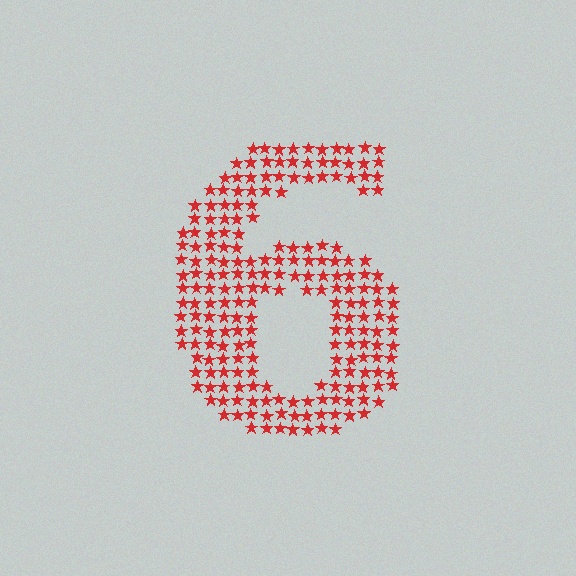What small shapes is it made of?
It is made of small stars.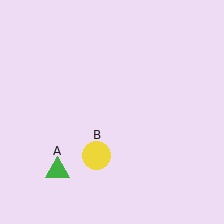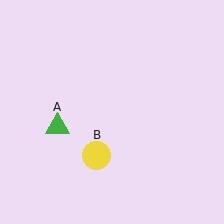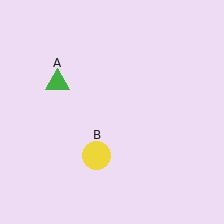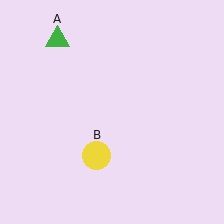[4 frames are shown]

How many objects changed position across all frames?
1 object changed position: green triangle (object A).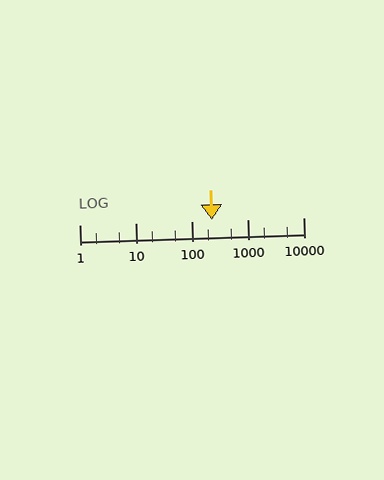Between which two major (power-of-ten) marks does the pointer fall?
The pointer is between 100 and 1000.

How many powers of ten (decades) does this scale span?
The scale spans 4 decades, from 1 to 10000.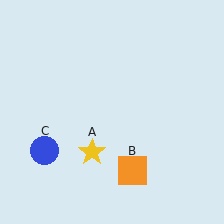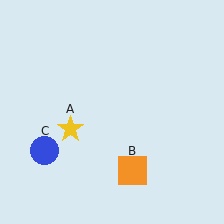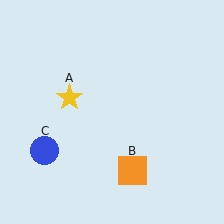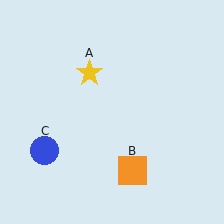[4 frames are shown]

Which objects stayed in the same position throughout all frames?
Orange square (object B) and blue circle (object C) remained stationary.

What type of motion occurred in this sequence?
The yellow star (object A) rotated clockwise around the center of the scene.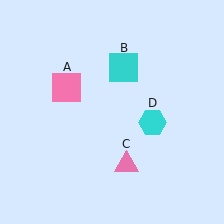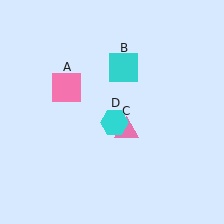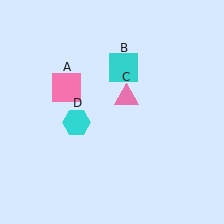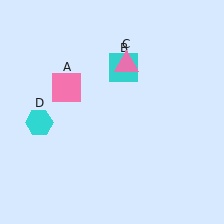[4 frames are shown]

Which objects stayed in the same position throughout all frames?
Pink square (object A) and cyan square (object B) remained stationary.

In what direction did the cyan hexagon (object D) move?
The cyan hexagon (object D) moved left.